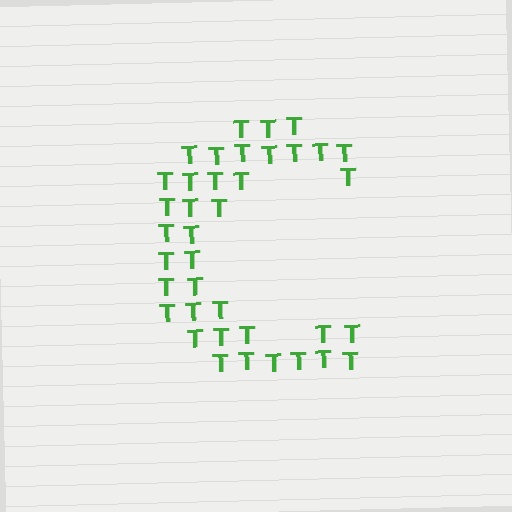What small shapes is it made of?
It is made of small letter T's.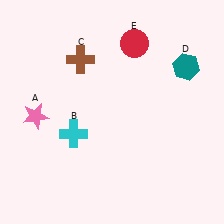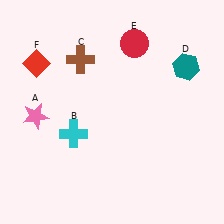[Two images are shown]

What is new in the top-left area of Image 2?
A red diamond (F) was added in the top-left area of Image 2.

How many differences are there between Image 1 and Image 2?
There is 1 difference between the two images.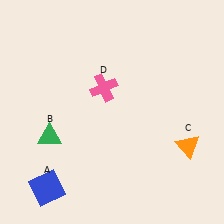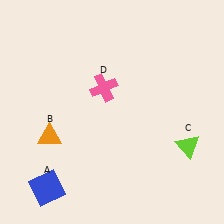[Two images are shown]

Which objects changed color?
B changed from green to orange. C changed from orange to lime.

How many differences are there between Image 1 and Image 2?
There are 2 differences between the two images.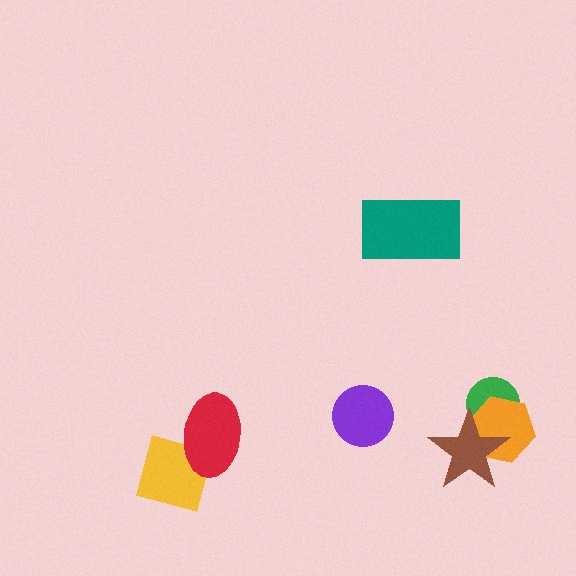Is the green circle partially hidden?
Yes, it is partially covered by another shape.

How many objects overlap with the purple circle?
0 objects overlap with the purple circle.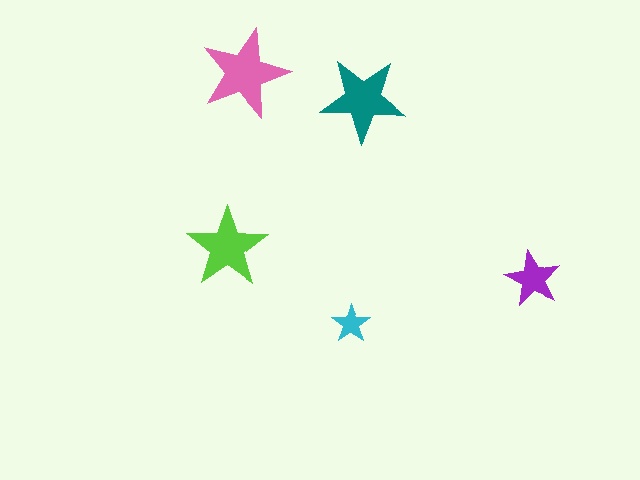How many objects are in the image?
There are 5 objects in the image.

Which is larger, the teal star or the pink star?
The pink one.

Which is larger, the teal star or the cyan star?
The teal one.